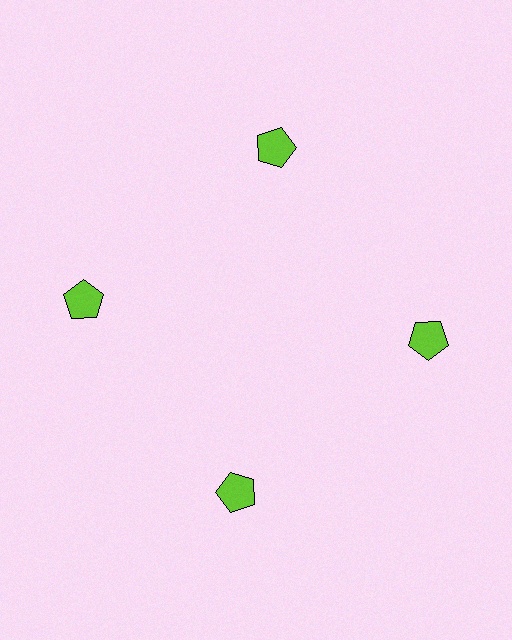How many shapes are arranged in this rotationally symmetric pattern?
There are 4 shapes, arranged in 4 groups of 1.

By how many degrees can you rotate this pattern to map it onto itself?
The pattern maps onto itself every 90 degrees of rotation.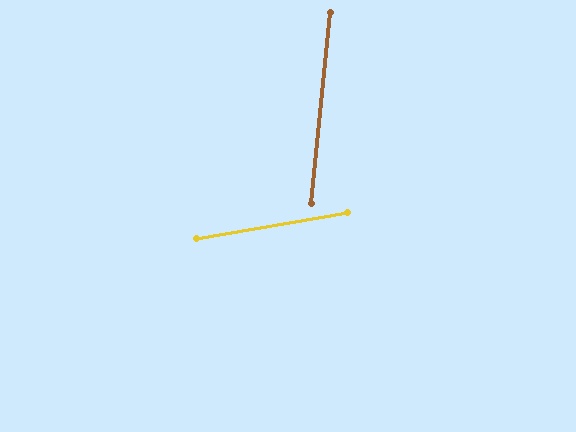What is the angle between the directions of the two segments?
Approximately 74 degrees.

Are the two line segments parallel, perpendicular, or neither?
Neither parallel nor perpendicular — they differ by about 74°.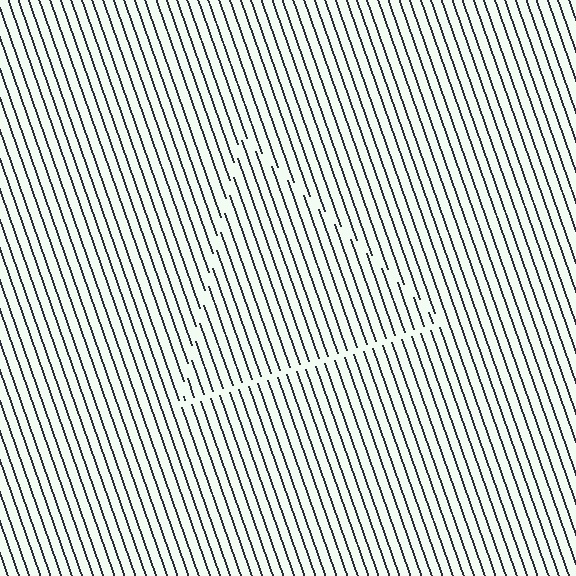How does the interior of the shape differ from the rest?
The interior of the shape contains the same grating, shifted by half a period — the contour is defined by the phase discontinuity where line-ends from the inner and outer gratings abut.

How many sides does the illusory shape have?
3 sides — the line-ends trace a triangle.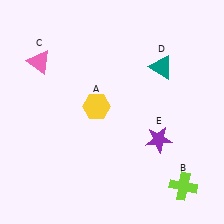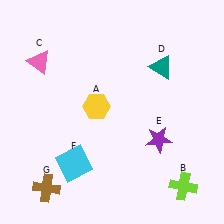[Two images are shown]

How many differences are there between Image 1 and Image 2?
There are 2 differences between the two images.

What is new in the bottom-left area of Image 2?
A cyan square (F) was added in the bottom-left area of Image 2.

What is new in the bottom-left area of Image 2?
A brown cross (G) was added in the bottom-left area of Image 2.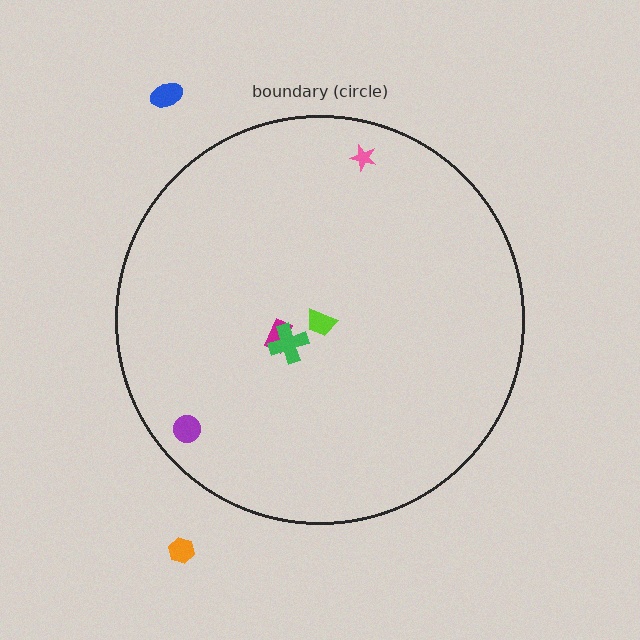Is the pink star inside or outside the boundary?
Inside.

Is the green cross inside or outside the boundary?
Inside.